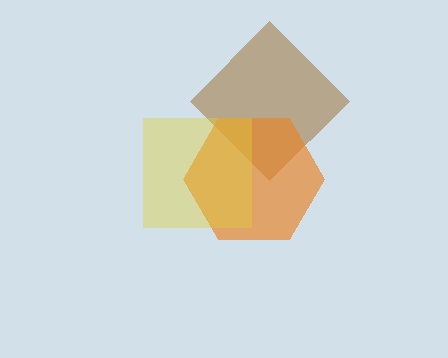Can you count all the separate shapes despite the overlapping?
Yes, there are 3 separate shapes.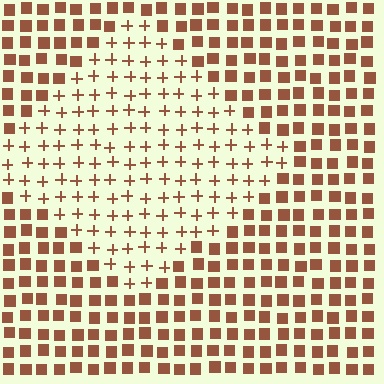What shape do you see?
I see a diamond.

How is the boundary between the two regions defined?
The boundary is defined by a change in element shape: plus signs inside vs. squares outside. All elements share the same color and spacing.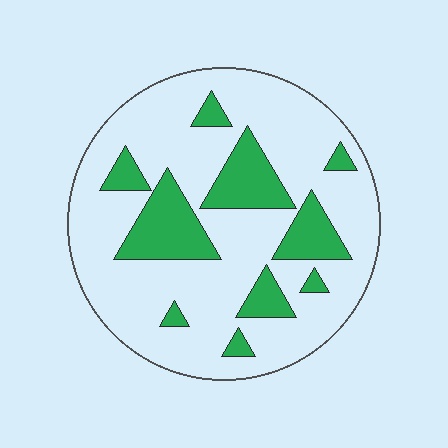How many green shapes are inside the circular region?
10.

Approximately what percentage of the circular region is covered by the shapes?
Approximately 25%.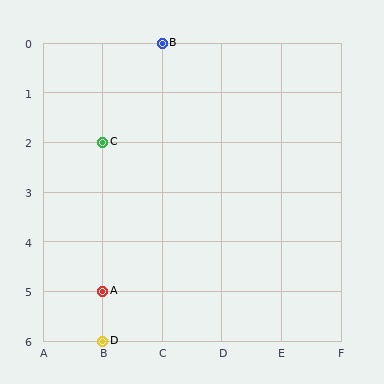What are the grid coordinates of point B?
Point B is at grid coordinates (C, 0).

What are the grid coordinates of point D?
Point D is at grid coordinates (B, 6).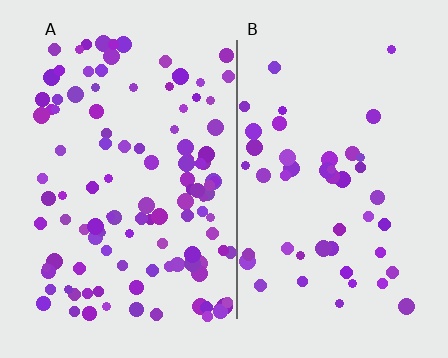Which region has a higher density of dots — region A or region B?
A (the left).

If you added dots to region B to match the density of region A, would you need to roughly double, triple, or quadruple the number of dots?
Approximately double.